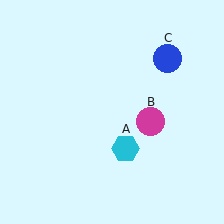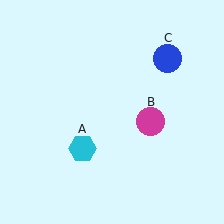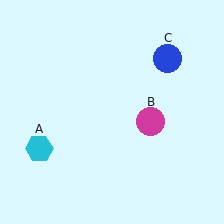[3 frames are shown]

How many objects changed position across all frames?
1 object changed position: cyan hexagon (object A).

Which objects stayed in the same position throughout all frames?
Magenta circle (object B) and blue circle (object C) remained stationary.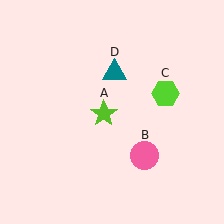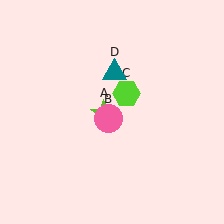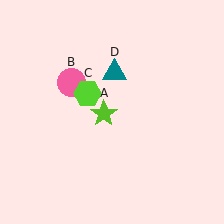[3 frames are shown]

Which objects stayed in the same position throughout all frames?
Lime star (object A) and teal triangle (object D) remained stationary.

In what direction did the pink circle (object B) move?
The pink circle (object B) moved up and to the left.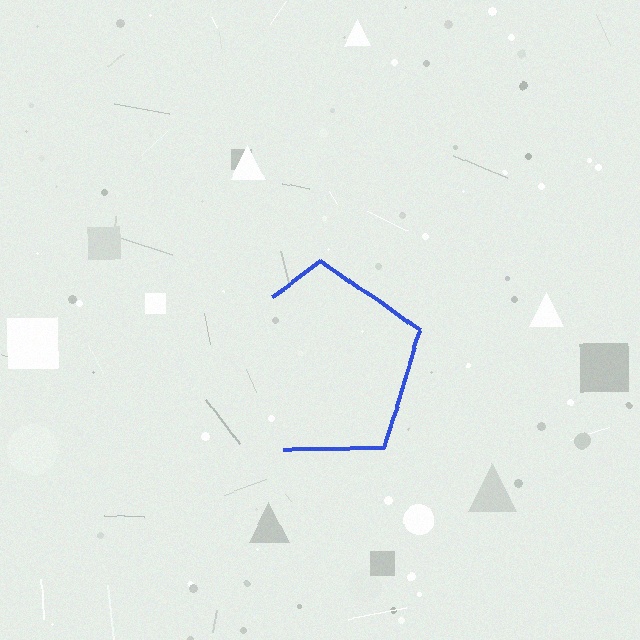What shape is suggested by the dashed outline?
The dashed outline suggests a pentagon.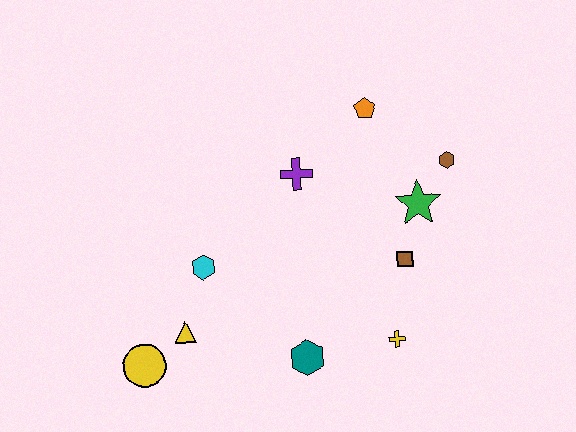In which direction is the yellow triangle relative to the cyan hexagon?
The yellow triangle is below the cyan hexagon.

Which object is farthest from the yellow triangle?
The brown hexagon is farthest from the yellow triangle.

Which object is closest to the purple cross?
The orange pentagon is closest to the purple cross.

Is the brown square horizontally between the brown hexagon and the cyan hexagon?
Yes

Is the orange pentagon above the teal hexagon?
Yes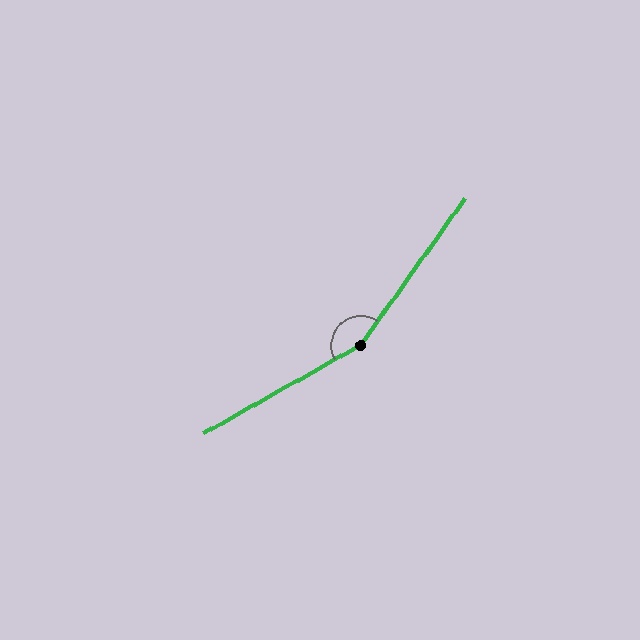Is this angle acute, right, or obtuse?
It is obtuse.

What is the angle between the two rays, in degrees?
Approximately 155 degrees.